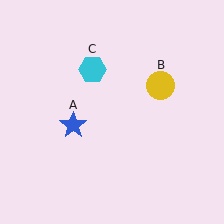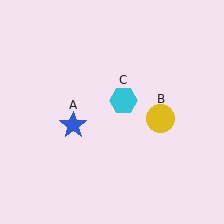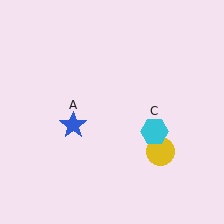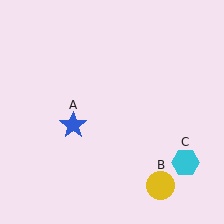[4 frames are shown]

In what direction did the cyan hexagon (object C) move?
The cyan hexagon (object C) moved down and to the right.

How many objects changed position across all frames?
2 objects changed position: yellow circle (object B), cyan hexagon (object C).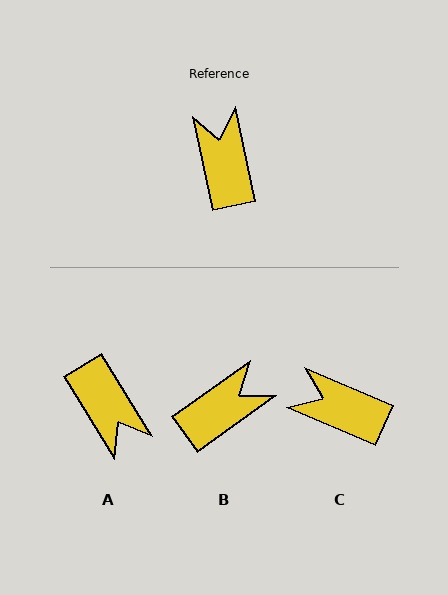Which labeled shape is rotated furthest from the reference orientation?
A, about 160 degrees away.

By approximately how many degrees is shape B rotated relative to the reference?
Approximately 66 degrees clockwise.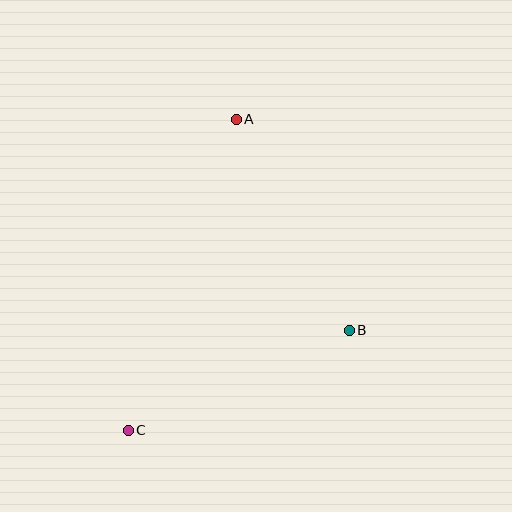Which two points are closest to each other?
Points A and B are closest to each other.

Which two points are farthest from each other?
Points A and C are farthest from each other.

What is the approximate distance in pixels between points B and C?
The distance between B and C is approximately 243 pixels.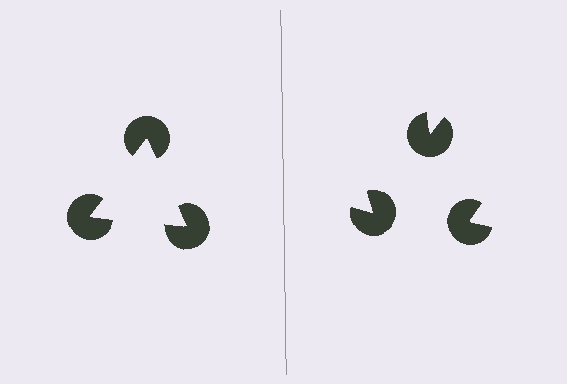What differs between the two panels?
The pac-man discs are positioned identically on both sides; only the wedge orientations differ. On the left they align to a triangle; on the right they are misaligned.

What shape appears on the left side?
An illusory triangle.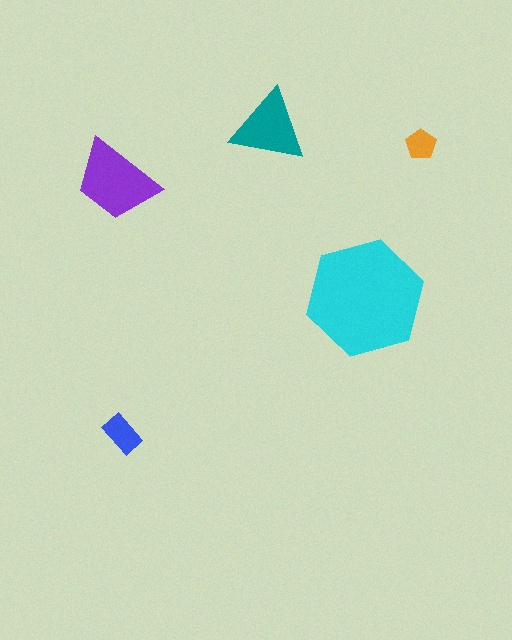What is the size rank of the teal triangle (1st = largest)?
3rd.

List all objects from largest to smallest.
The cyan hexagon, the purple trapezoid, the teal triangle, the blue rectangle, the orange pentagon.